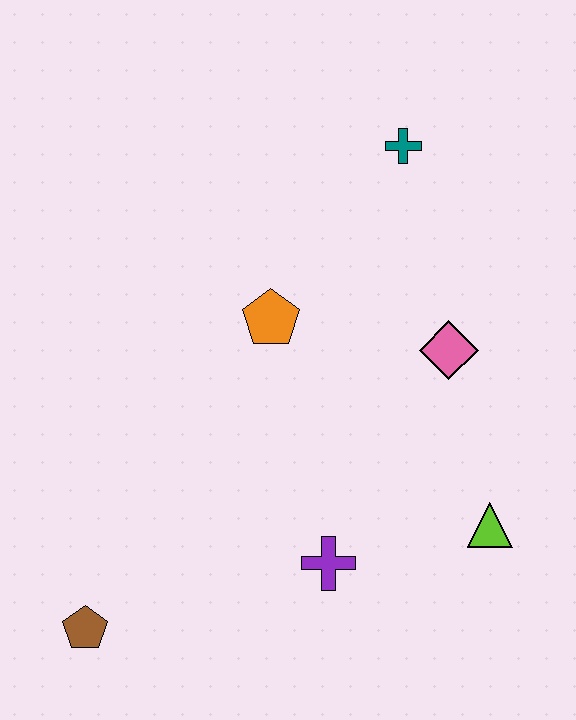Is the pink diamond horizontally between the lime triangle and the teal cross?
Yes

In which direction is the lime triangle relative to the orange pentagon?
The lime triangle is to the right of the orange pentagon.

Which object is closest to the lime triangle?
The purple cross is closest to the lime triangle.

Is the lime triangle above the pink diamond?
No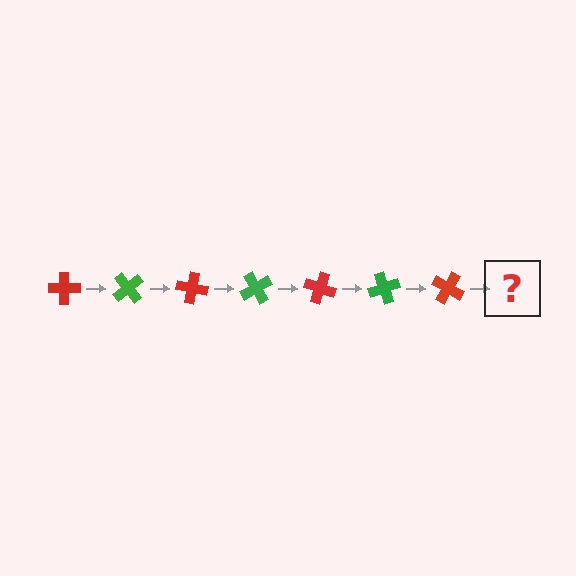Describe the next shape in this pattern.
It should be a green cross, rotated 350 degrees from the start.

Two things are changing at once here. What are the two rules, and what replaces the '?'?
The two rules are that it rotates 50 degrees each step and the color cycles through red and green. The '?' should be a green cross, rotated 350 degrees from the start.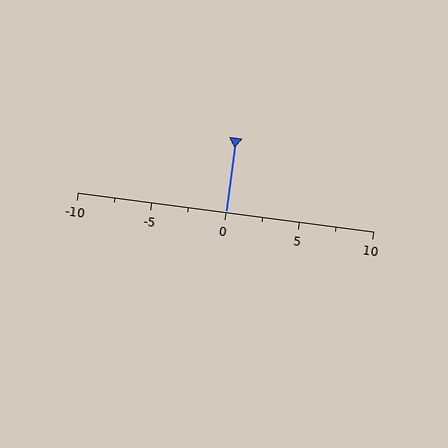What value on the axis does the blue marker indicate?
The marker indicates approximately 0.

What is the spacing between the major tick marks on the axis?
The major ticks are spaced 5 apart.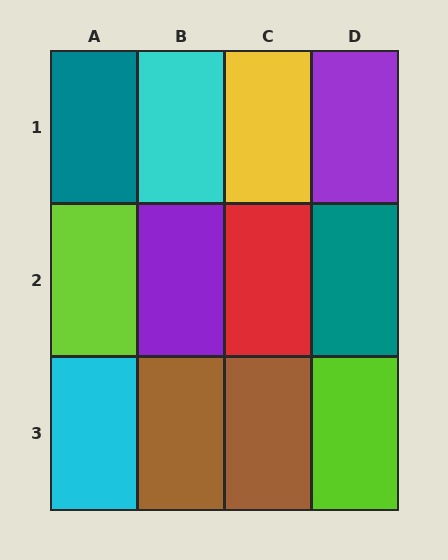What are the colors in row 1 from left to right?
Teal, cyan, yellow, purple.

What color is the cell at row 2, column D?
Teal.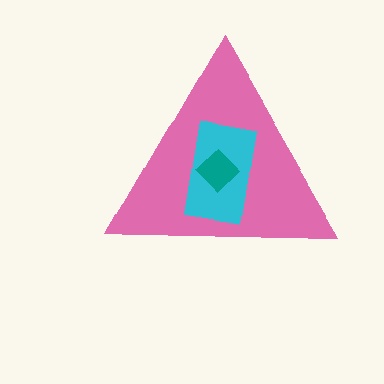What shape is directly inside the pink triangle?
The cyan rectangle.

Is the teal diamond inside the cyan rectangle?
Yes.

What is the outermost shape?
The pink triangle.